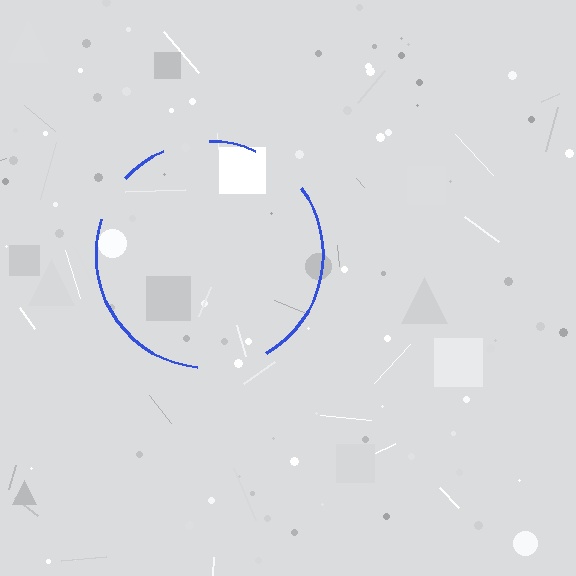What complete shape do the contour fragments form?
The contour fragments form a circle.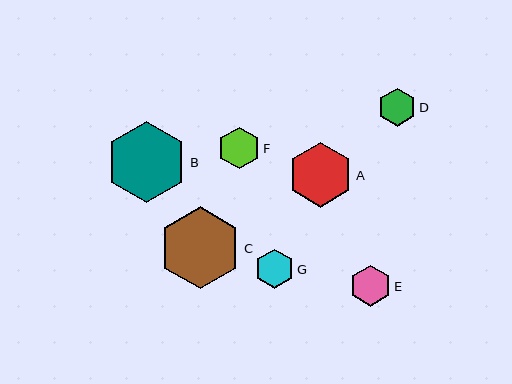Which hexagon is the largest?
Hexagon C is the largest with a size of approximately 82 pixels.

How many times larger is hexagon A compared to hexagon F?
Hexagon A is approximately 1.6 times the size of hexagon F.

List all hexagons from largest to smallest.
From largest to smallest: C, B, A, F, E, G, D.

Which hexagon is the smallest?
Hexagon D is the smallest with a size of approximately 38 pixels.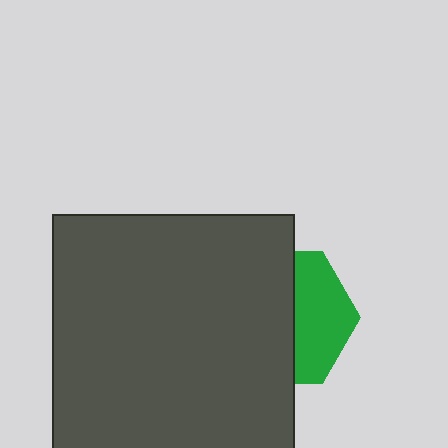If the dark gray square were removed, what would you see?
You would see the complete green hexagon.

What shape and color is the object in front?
The object in front is a dark gray square.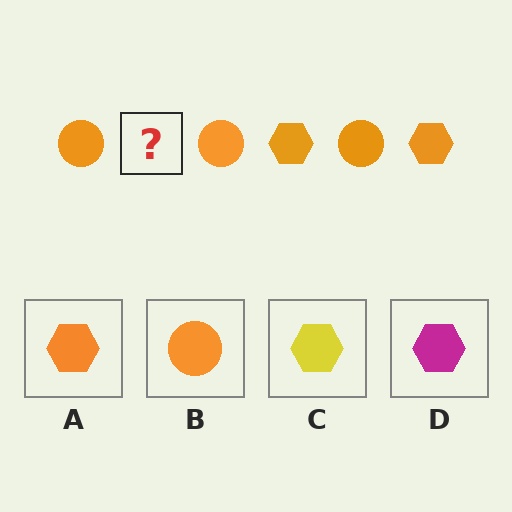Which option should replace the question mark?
Option A.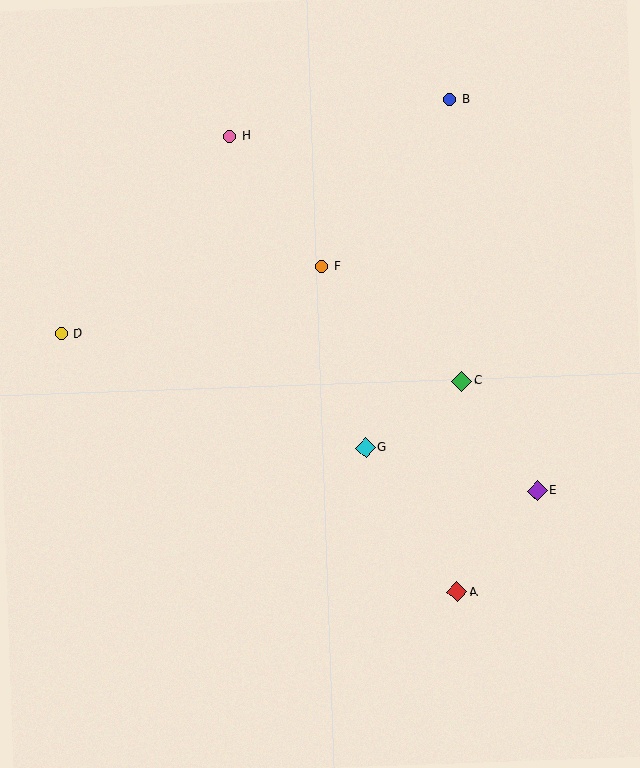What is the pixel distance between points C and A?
The distance between C and A is 211 pixels.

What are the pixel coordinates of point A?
Point A is at (457, 592).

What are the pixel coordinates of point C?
Point C is at (462, 381).